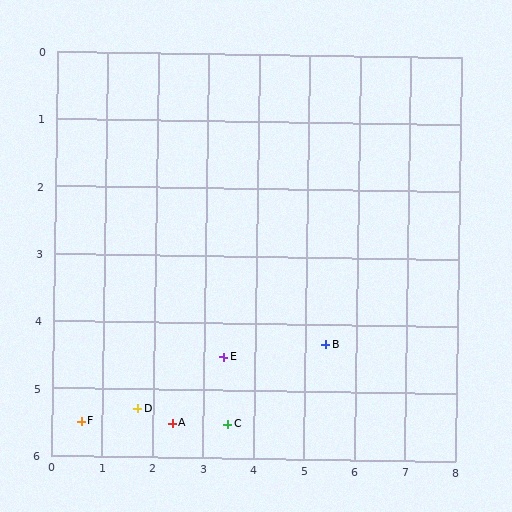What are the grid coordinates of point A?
Point A is at approximately (2.4, 5.5).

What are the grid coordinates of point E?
Point E is at approximately (3.4, 4.5).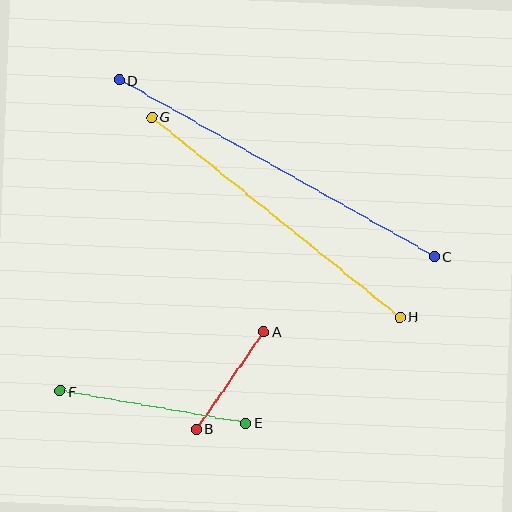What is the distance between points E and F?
The distance is approximately 189 pixels.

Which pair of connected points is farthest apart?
Points C and D are farthest apart.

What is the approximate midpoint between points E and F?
The midpoint is at approximately (153, 407) pixels.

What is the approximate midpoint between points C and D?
The midpoint is at approximately (277, 168) pixels.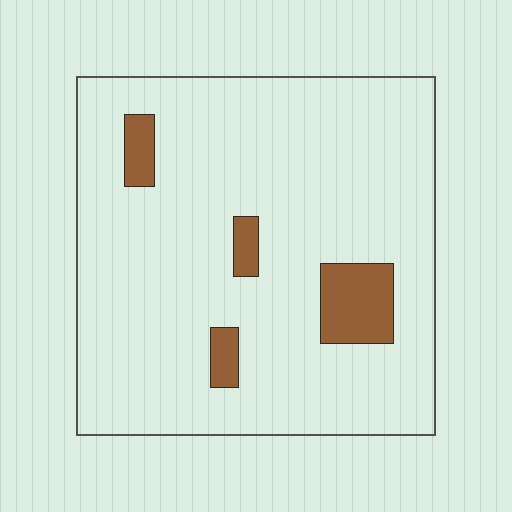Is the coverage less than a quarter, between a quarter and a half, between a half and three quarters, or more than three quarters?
Less than a quarter.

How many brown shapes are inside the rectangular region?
4.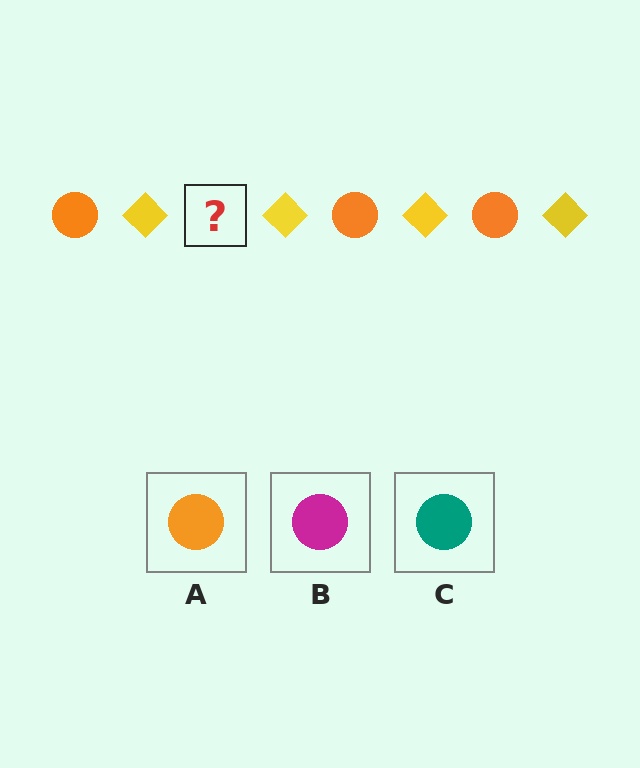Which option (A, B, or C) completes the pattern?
A.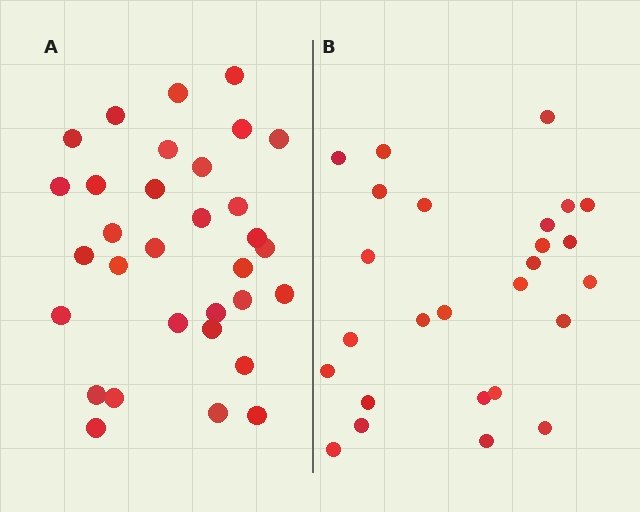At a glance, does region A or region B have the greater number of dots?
Region A (the left region) has more dots.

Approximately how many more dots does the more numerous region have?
Region A has about 6 more dots than region B.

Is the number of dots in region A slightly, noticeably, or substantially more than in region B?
Region A has only slightly more — the two regions are fairly close. The ratio is roughly 1.2 to 1.